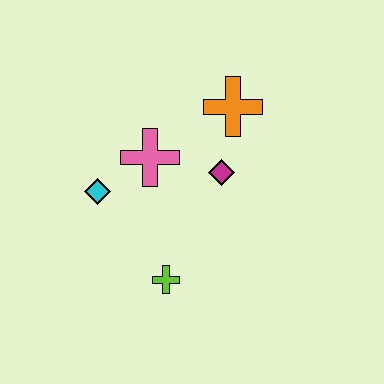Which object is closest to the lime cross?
The cyan diamond is closest to the lime cross.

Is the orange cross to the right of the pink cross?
Yes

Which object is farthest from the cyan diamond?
The orange cross is farthest from the cyan diamond.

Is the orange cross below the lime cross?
No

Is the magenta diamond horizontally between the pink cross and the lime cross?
No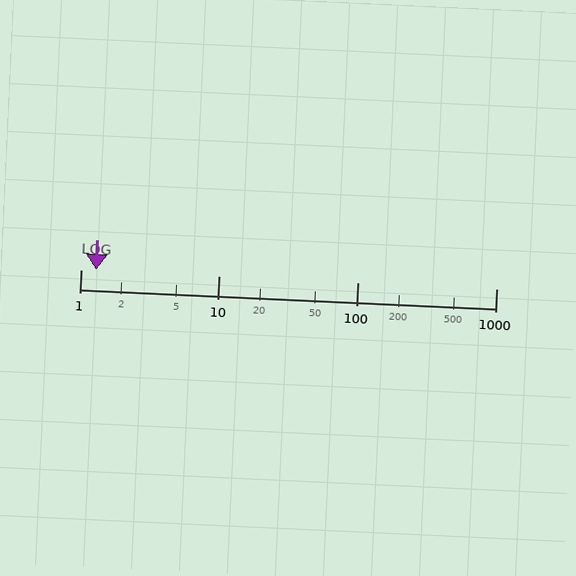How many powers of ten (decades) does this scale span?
The scale spans 3 decades, from 1 to 1000.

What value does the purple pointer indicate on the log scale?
The pointer indicates approximately 1.3.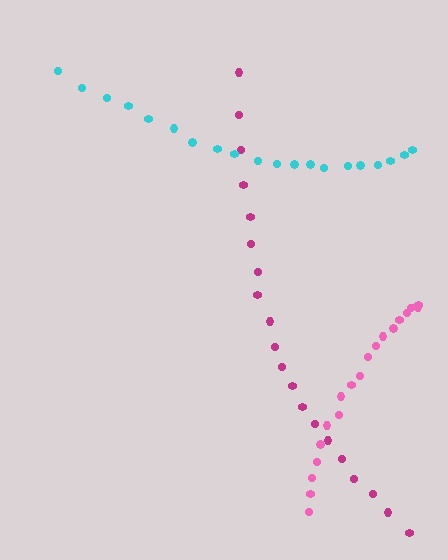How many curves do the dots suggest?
There are 3 distinct paths.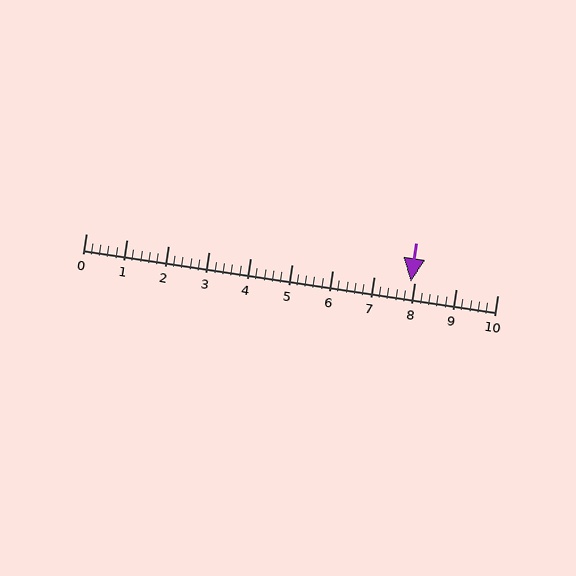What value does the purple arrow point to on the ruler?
The purple arrow points to approximately 7.9.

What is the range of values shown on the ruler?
The ruler shows values from 0 to 10.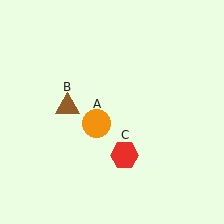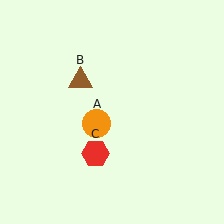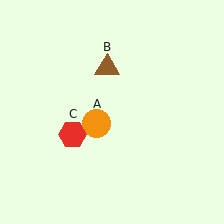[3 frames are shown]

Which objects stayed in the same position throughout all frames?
Orange circle (object A) remained stationary.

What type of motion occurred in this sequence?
The brown triangle (object B), red hexagon (object C) rotated clockwise around the center of the scene.